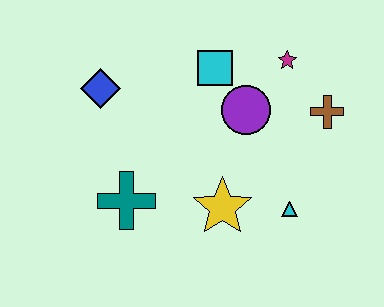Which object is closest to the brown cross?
The magenta star is closest to the brown cross.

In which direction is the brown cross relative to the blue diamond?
The brown cross is to the right of the blue diamond.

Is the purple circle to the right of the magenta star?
No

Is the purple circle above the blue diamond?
No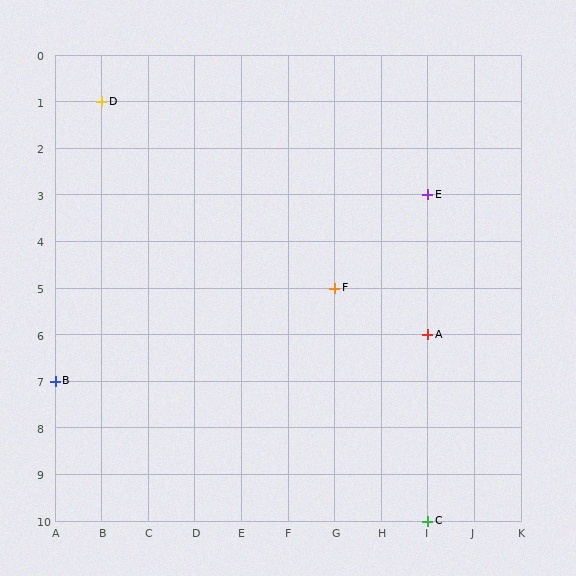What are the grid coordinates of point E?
Point E is at grid coordinates (I, 3).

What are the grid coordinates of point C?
Point C is at grid coordinates (I, 10).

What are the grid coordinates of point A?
Point A is at grid coordinates (I, 6).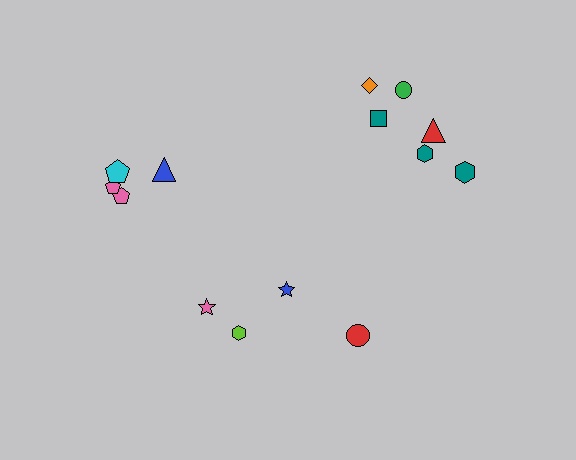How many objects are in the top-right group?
There are 6 objects.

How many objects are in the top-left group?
There are 4 objects.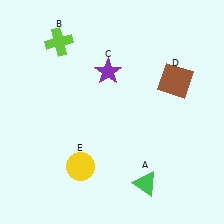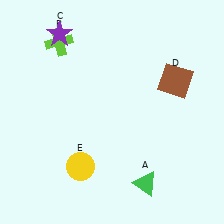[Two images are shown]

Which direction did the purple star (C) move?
The purple star (C) moved left.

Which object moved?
The purple star (C) moved left.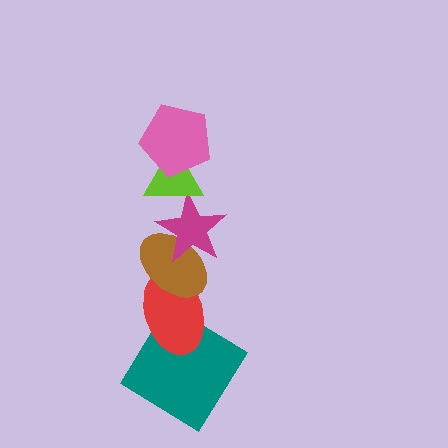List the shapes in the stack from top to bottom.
From top to bottom: the pink pentagon, the lime triangle, the magenta star, the brown ellipse, the red ellipse, the teal diamond.